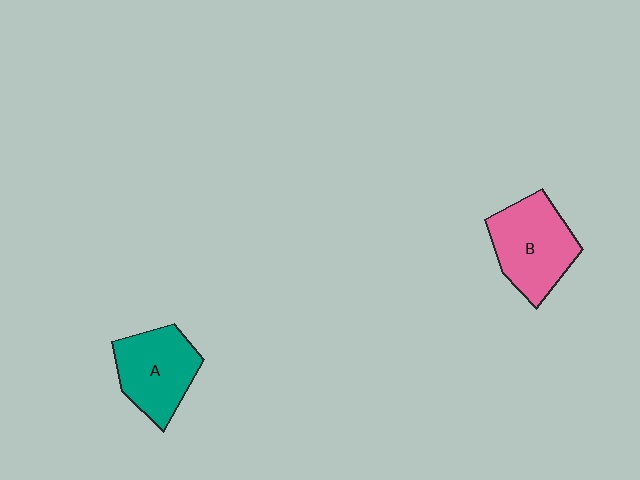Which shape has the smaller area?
Shape A (teal).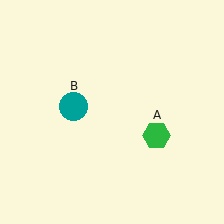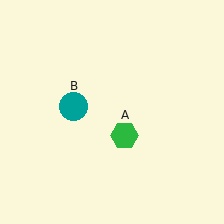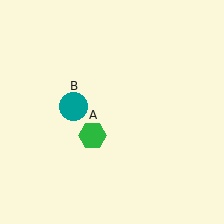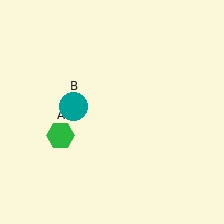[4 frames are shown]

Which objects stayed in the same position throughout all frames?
Teal circle (object B) remained stationary.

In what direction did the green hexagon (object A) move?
The green hexagon (object A) moved left.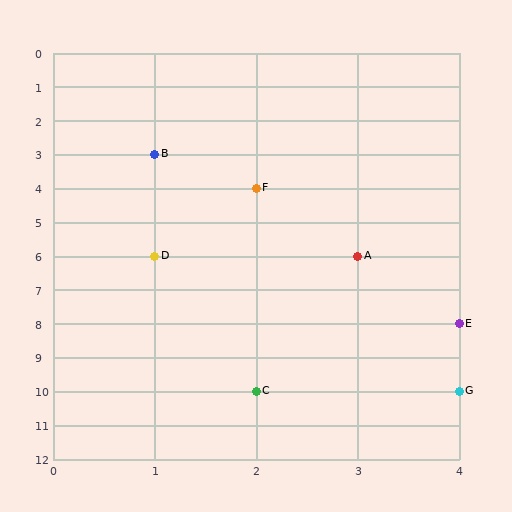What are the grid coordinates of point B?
Point B is at grid coordinates (1, 3).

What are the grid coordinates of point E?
Point E is at grid coordinates (4, 8).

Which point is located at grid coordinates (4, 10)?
Point G is at (4, 10).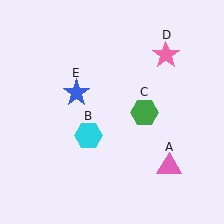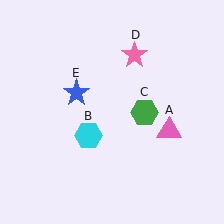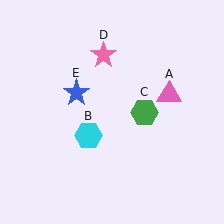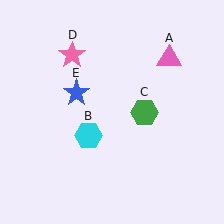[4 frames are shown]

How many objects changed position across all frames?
2 objects changed position: pink triangle (object A), pink star (object D).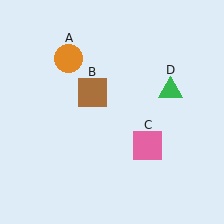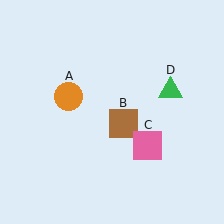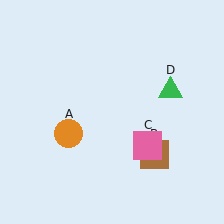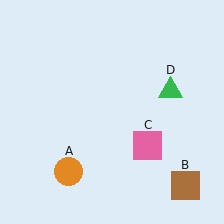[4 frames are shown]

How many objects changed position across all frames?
2 objects changed position: orange circle (object A), brown square (object B).